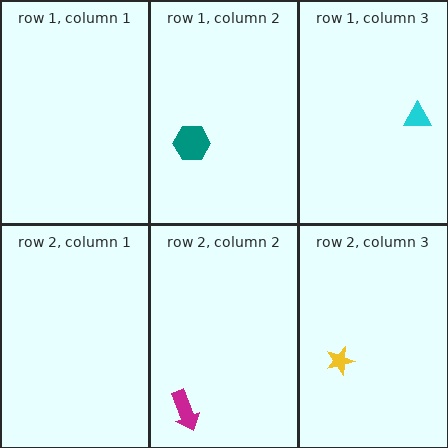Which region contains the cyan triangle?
The row 1, column 3 region.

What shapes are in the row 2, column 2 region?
The magenta arrow.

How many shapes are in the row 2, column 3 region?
1.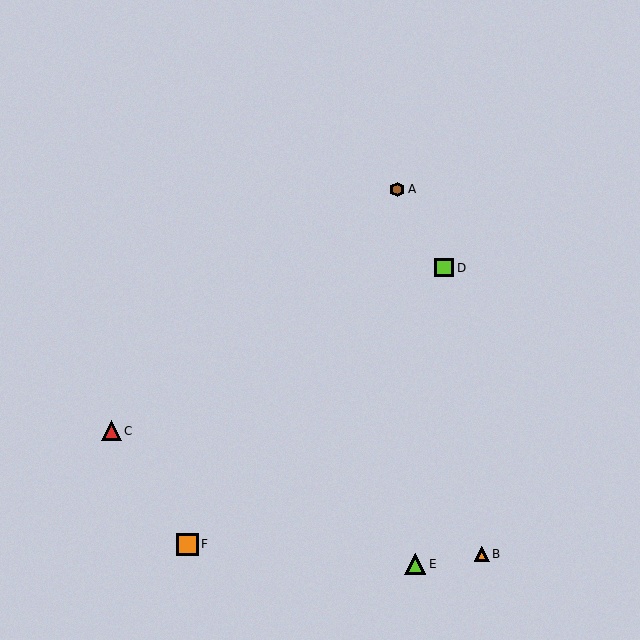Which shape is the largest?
The orange square (labeled F) is the largest.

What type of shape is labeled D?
Shape D is a lime square.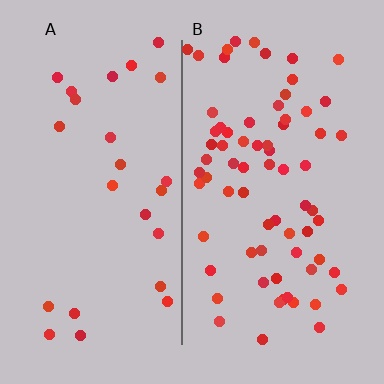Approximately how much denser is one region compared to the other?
Approximately 2.8× — region B over region A.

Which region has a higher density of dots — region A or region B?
B (the right).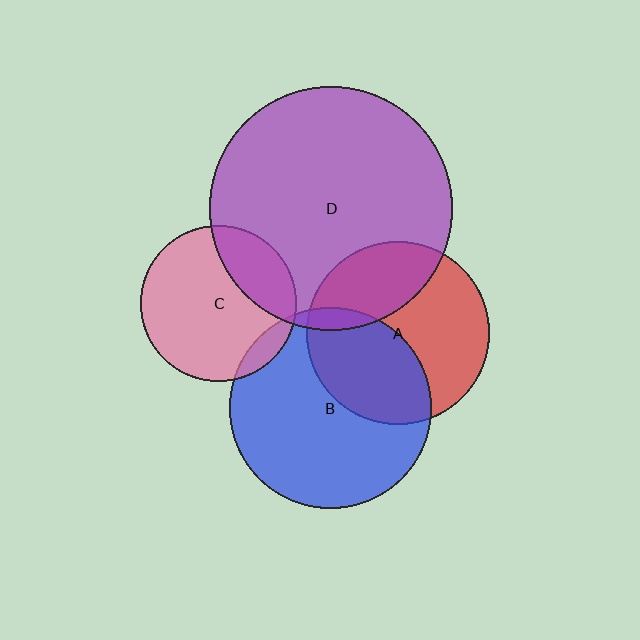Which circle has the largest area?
Circle D (purple).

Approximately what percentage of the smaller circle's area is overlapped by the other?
Approximately 25%.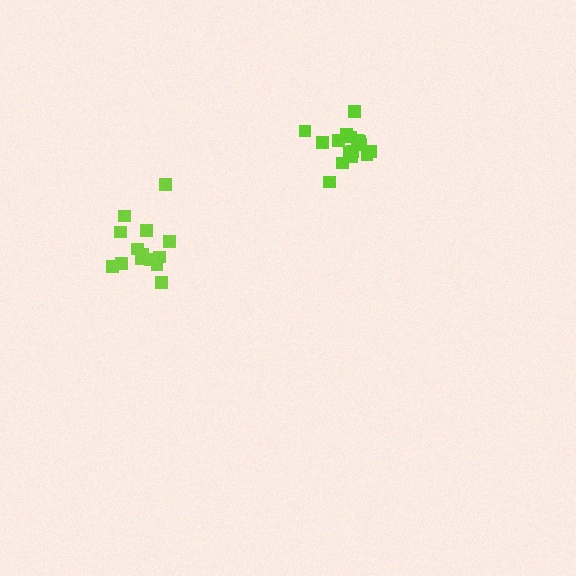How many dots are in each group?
Group 1: 14 dots, Group 2: 16 dots (30 total).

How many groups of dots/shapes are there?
There are 2 groups.